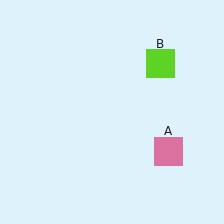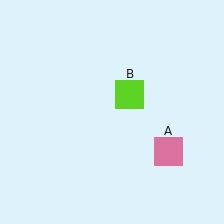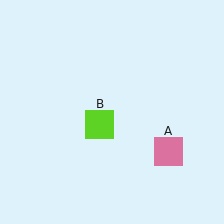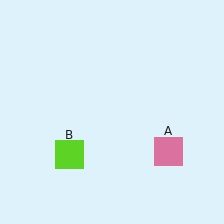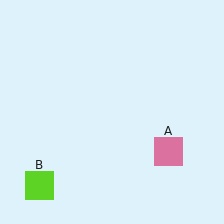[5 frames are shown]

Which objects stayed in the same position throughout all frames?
Pink square (object A) remained stationary.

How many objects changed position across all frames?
1 object changed position: lime square (object B).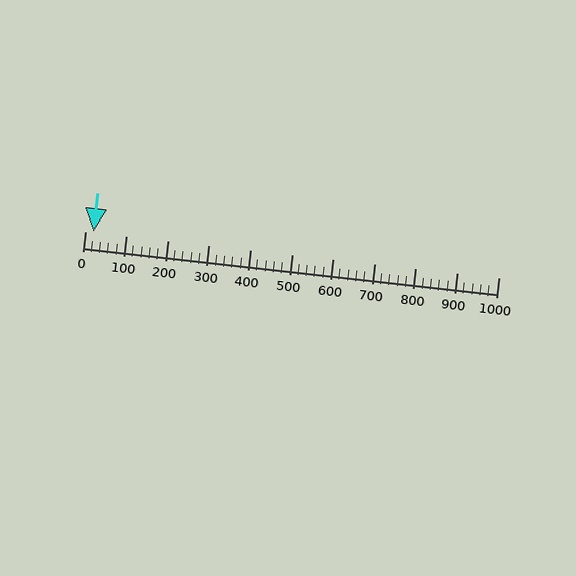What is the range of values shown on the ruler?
The ruler shows values from 0 to 1000.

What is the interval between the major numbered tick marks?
The major tick marks are spaced 100 units apart.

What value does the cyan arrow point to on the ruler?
The cyan arrow points to approximately 20.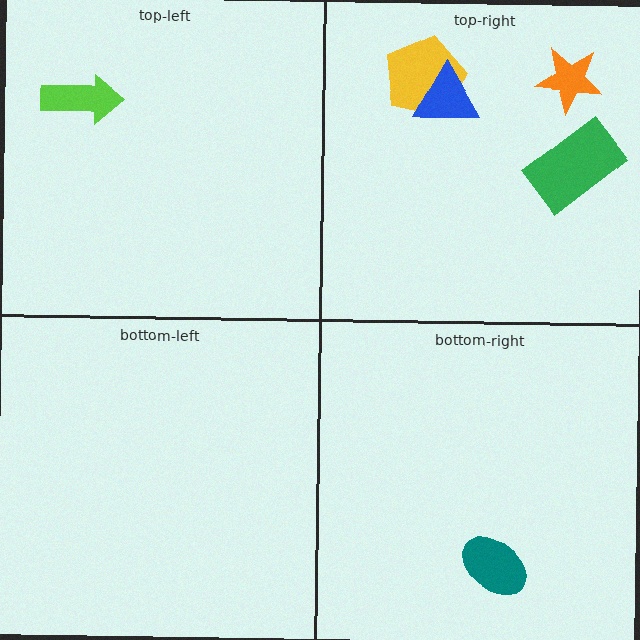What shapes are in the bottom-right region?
The teal ellipse.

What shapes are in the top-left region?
The lime arrow.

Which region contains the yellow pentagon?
The top-right region.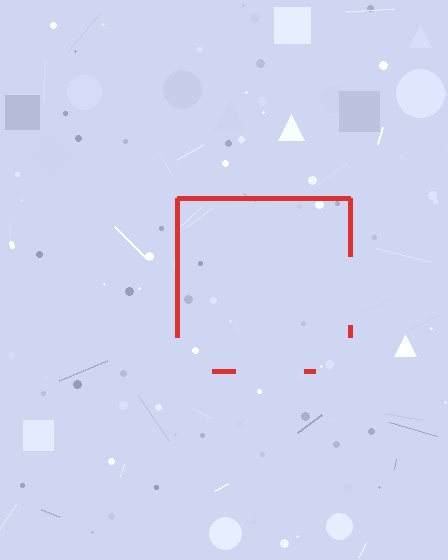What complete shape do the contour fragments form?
The contour fragments form a square.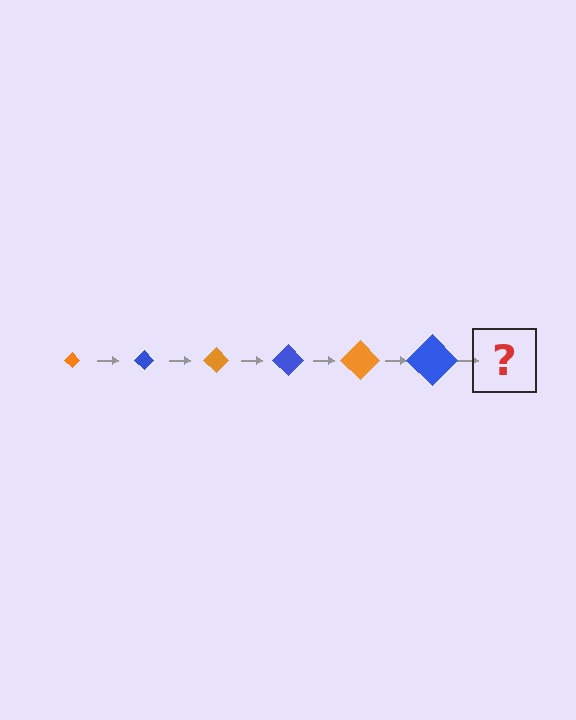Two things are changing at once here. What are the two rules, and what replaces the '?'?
The two rules are that the diamond grows larger each step and the color cycles through orange and blue. The '?' should be an orange diamond, larger than the previous one.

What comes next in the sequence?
The next element should be an orange diamond, larger than the previous one.